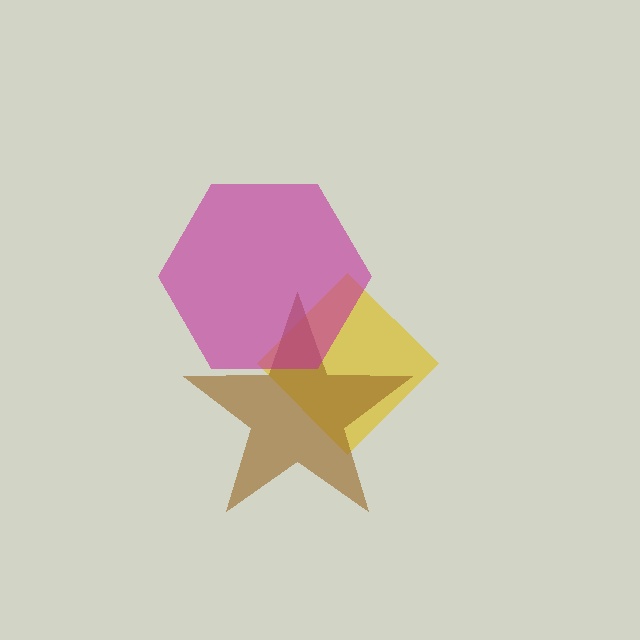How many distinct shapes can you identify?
There are 3 distinct shapes: a yellow diamond, a brown star, a magenta hexagon.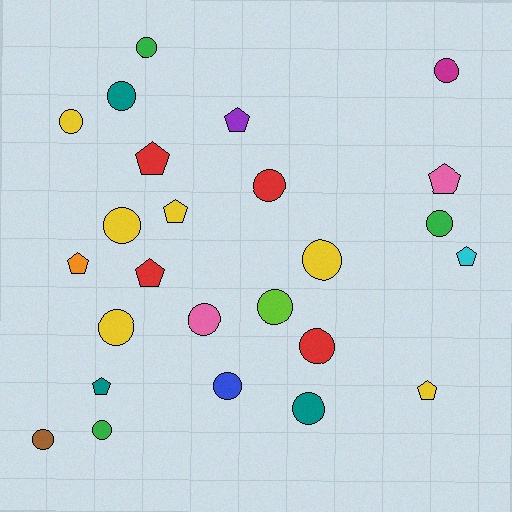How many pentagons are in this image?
There are 9 pentagons.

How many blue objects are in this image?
There is 1 blue object.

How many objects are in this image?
There are 25 objects.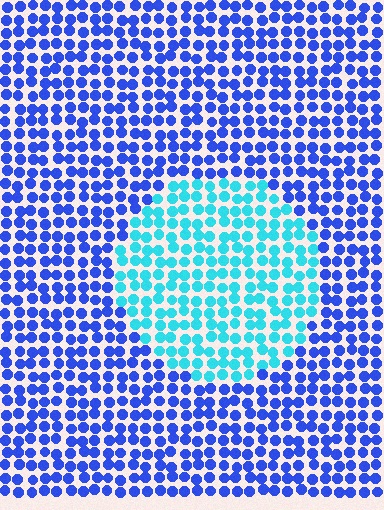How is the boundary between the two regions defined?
The boundary is defined purely by a slight shift in hue (about 46 degrees). Spacing, size, and orientation are identical on both sides.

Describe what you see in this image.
The image is filled with small blue elements in a uniform arrangement. A circle-shaped region is visible where the elements are tinted to a slightly different hue, forming a subtle color boundary.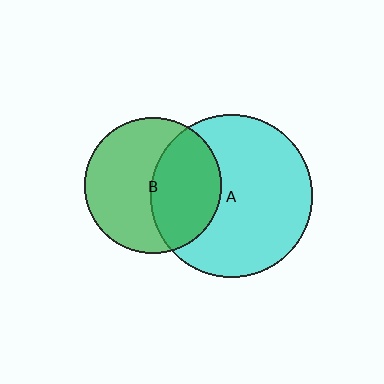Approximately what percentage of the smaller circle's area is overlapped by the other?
Approximately 45%.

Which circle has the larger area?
Circle A (cyan).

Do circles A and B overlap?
Yes.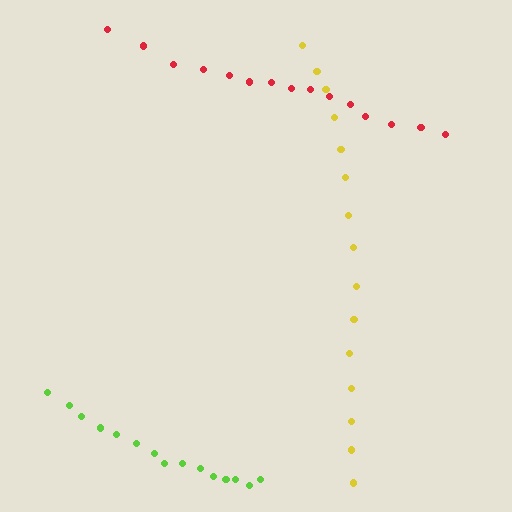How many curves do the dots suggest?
There are 3 distinct paths.